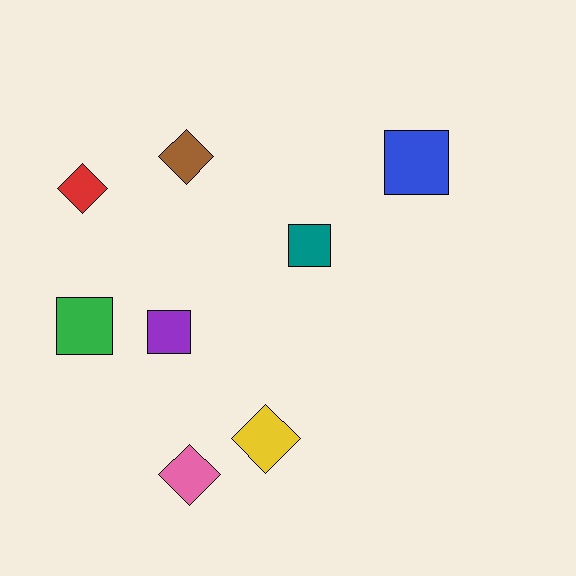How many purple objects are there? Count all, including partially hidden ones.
There is 1 purple object.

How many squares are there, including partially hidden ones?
There are 4 squares.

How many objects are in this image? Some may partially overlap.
There are 8 objects.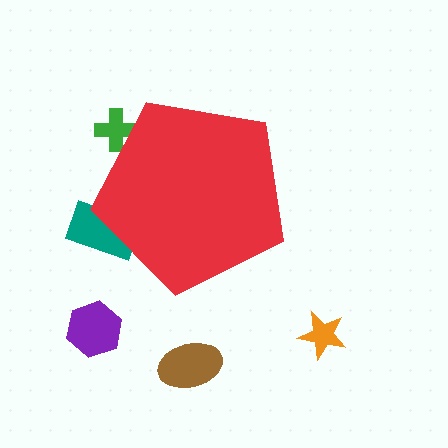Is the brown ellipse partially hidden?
No, the brown ellipse is fully visible.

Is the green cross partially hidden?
Yes, the green cross is partially hidden behind the red pentagon.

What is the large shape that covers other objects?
A red pentagon.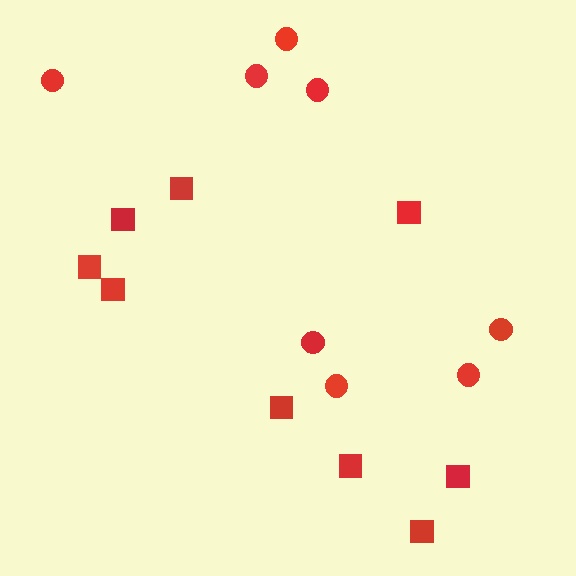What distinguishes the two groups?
There are 2 groups: one group of circles (8) and one group of squares (9).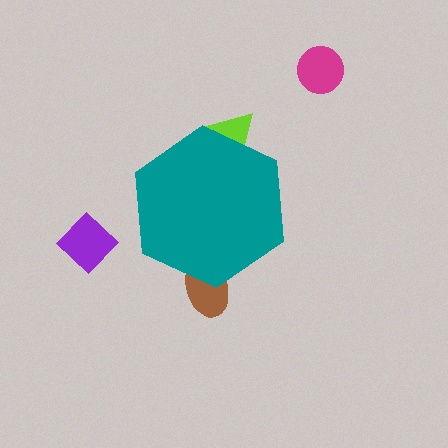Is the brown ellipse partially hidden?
Yes, the brown ellipse is partially hidden behind the teal hexagon.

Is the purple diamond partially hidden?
No, the purple diamond is fully visible.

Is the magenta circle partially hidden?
No, the magenta circle is fully visible.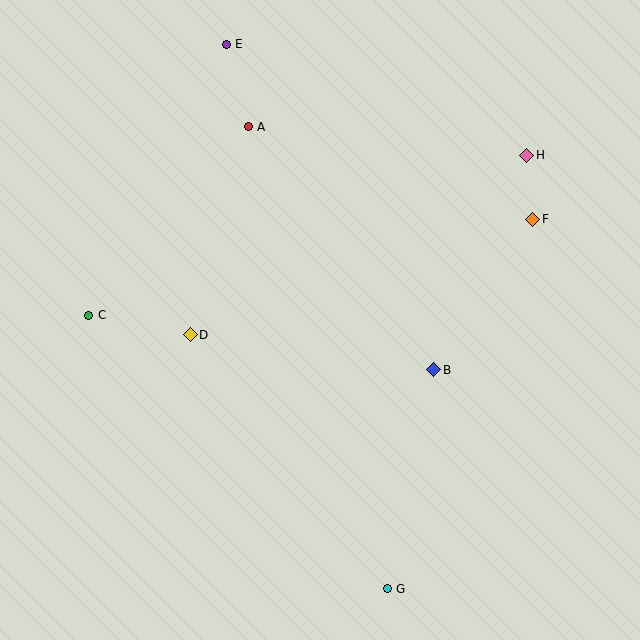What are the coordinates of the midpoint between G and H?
The midpoint between G and H is at (457, 372).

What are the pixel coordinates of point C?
Point C is at (89, 315).